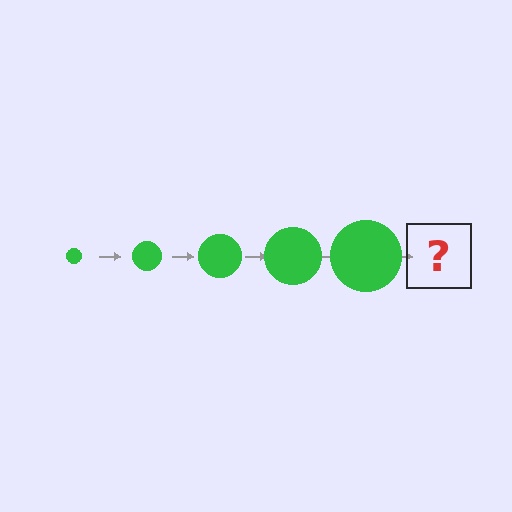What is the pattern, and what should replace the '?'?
The pattern is that the circle gets progressively larger each step. The '?' should be a green circle, larger than the previous one.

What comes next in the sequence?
The next element should be a green circle, larger than the previous one.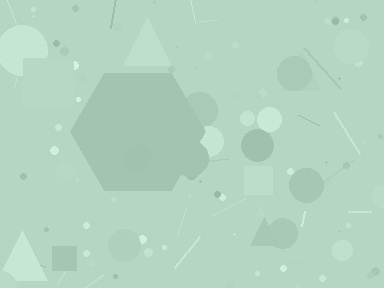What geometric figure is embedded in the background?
A hexagon is embedded in the background.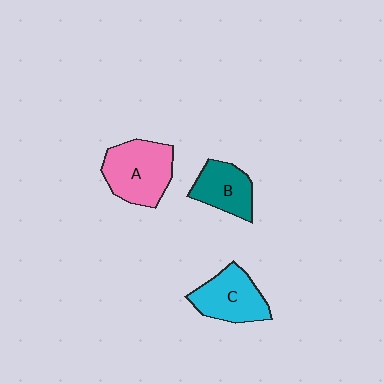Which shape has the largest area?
Shape A (pink).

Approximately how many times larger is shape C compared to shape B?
Approximately 1.2 times.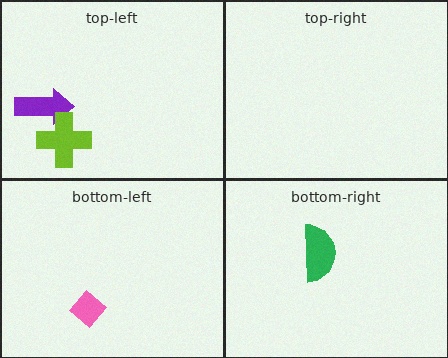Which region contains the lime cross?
The top-left region.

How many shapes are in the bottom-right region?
1.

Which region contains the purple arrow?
The top-left region.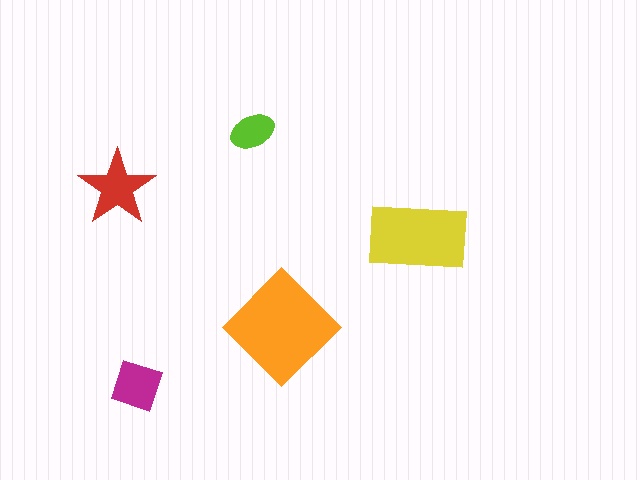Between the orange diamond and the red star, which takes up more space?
The orange diamond.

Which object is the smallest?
The lime ellipse.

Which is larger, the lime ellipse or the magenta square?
The magenta square.